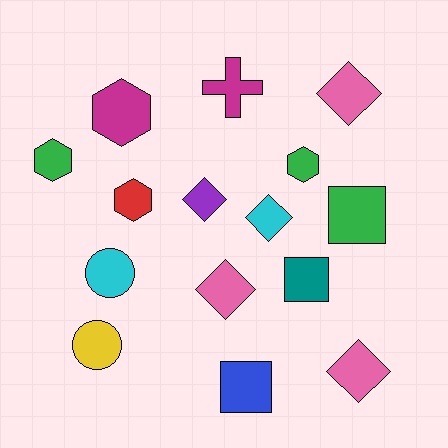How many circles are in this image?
There are 2 circles.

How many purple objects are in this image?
There is 1 purple object.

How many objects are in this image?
There are 15 objects.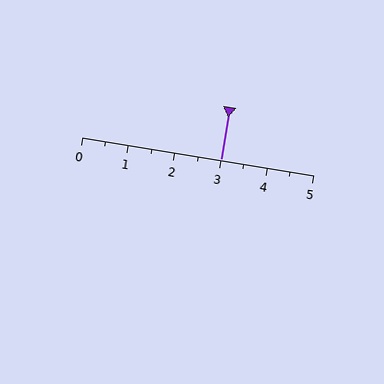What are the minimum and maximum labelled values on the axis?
The axis runs from 0 to 5.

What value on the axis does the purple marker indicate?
The marker indicates approximately 3.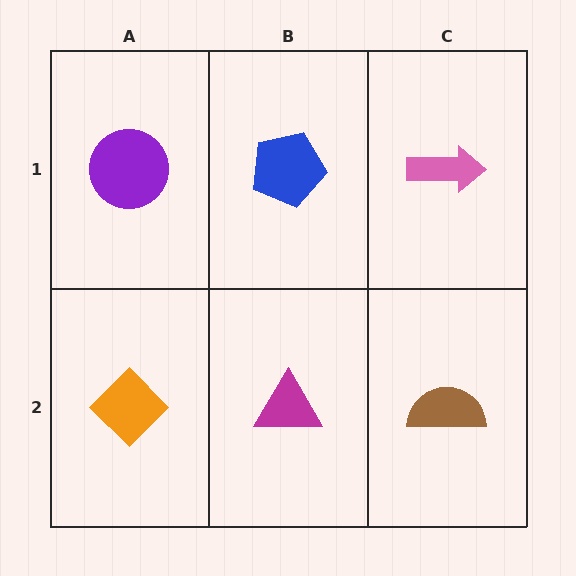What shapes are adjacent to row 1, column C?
A brown semicircle (row 2, column C), a blue pentagon (row 1, column B).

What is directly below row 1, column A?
An orange diamond.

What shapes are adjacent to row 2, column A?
A purple circle (row 1, column A), a magenta triangle (row 2, column B).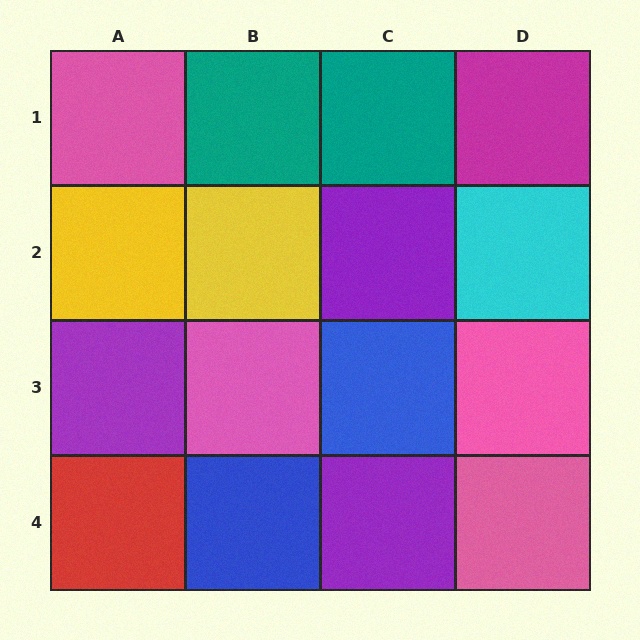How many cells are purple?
3 cells are purple.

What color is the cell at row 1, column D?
Magenta.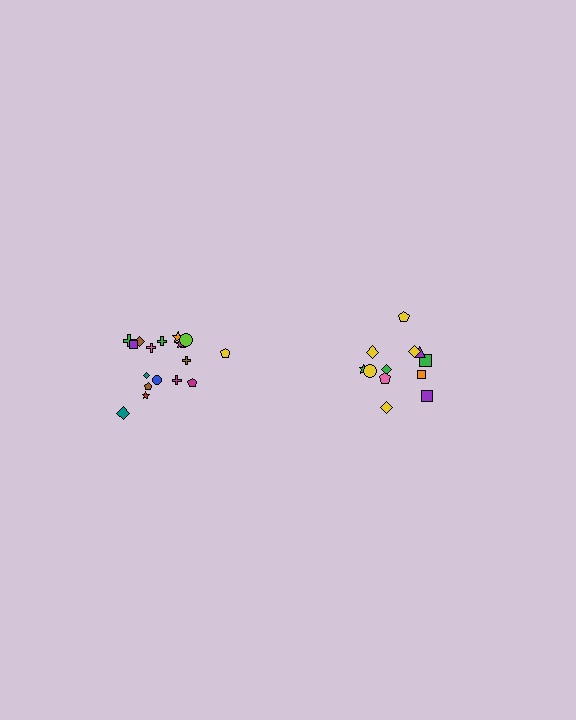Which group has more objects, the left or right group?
The left group.